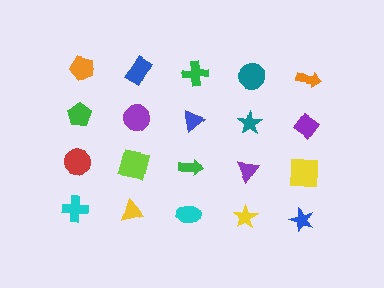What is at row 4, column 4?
A yellow star.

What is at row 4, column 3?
A cyan ellipse.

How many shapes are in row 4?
5 shapes.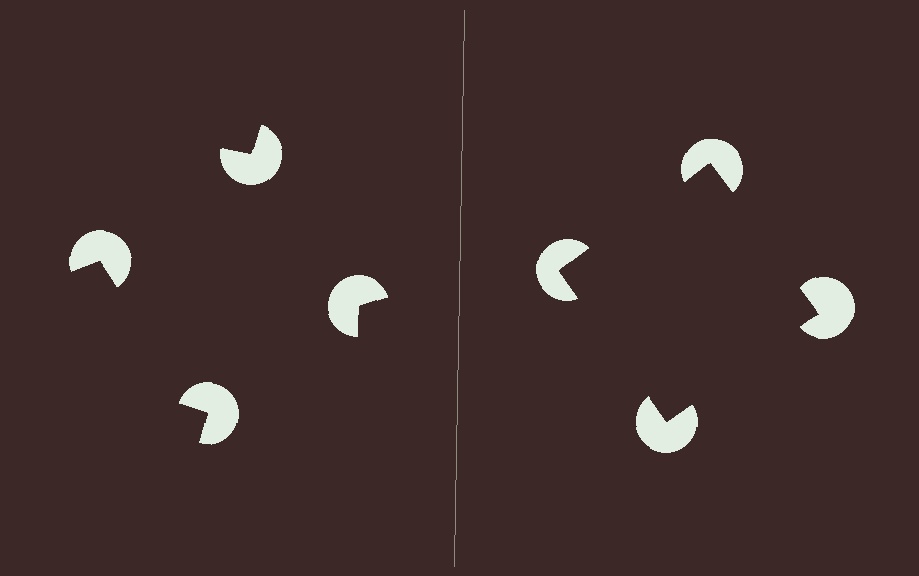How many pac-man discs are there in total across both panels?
8 — 4 on each side.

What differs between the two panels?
The pac-man discs are positioned identically on both sides; only the wedge orientations differ. On the right they align to a square; on the left they are misaligned.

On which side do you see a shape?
An illusory square appears on the right side. On the left side the wedge cuts are rotated, so no coherent shape forms.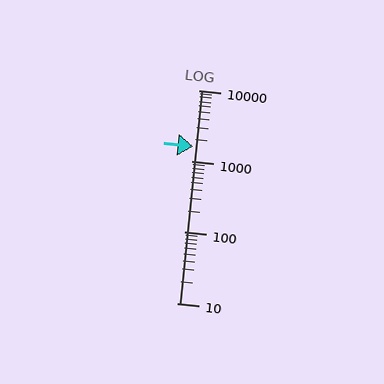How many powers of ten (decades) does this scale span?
The scale spans 3 decades, from 10 to 10000.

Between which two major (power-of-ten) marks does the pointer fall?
The pointer is between 1000 and 10000.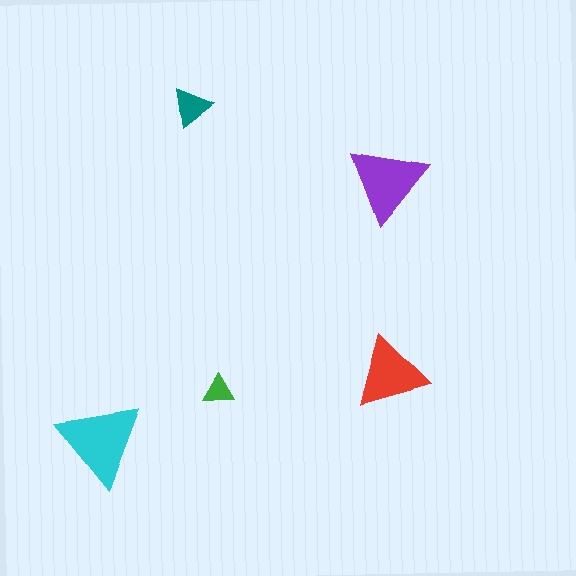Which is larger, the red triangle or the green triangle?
The red one.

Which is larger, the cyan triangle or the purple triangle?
The cyan one.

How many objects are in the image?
There are 5 objects in the image.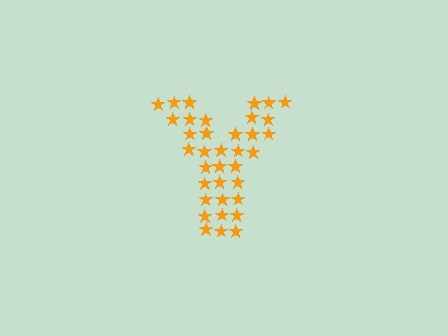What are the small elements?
The small elements are stars.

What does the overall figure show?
The overall figure shows the letter Y.